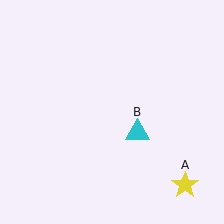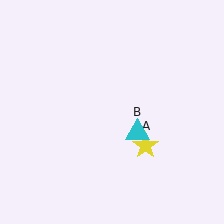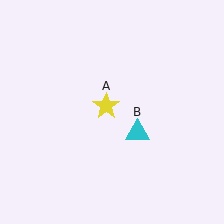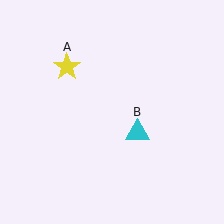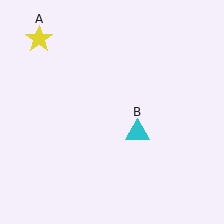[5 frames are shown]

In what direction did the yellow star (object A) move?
The yellow star (object A) moved up and to the left.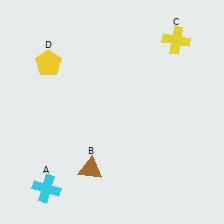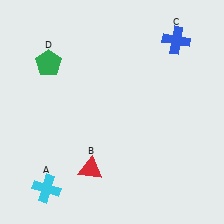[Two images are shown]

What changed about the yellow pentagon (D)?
In Image 1, D is yellow. In Image 2, it changed to green.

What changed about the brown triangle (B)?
In Image 1, B is brown. In Image 2, it changed to red.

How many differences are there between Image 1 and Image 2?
There are 3 differences between the two images.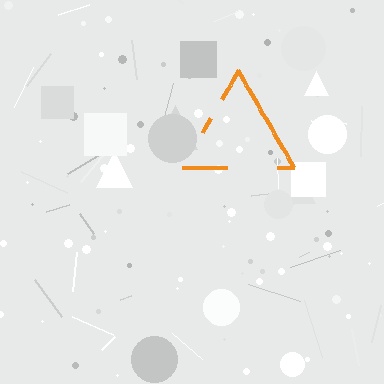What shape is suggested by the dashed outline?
The dashed outline suggests a triangle.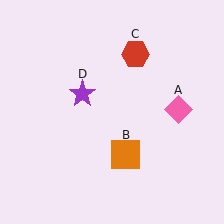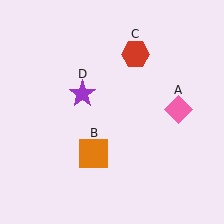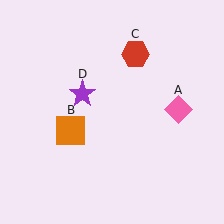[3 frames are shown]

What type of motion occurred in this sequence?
The orange square (object B) rotated clockwise around the center of the scene.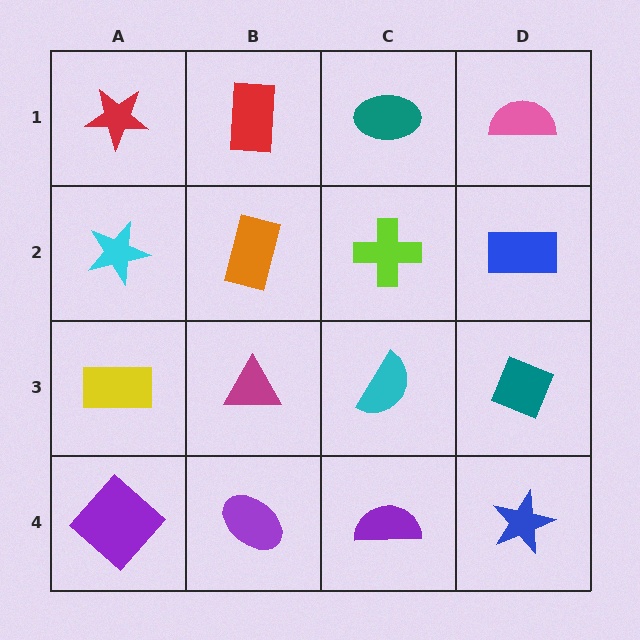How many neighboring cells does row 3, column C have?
4.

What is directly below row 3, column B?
A purple ellipse.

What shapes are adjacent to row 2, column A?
A red star (row 1, column A), a yellow rectangle (row 3, column A), an orange rectangle (row 2, column B).